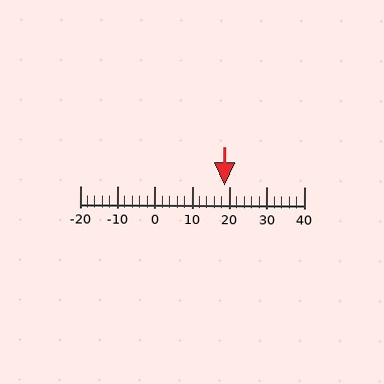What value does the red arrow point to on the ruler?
The red arrow points to approximately 19.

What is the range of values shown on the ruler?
The ruler shows values from -20 to 40.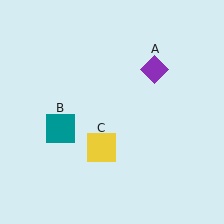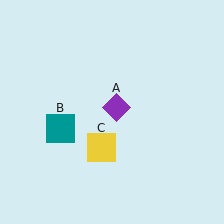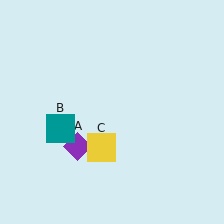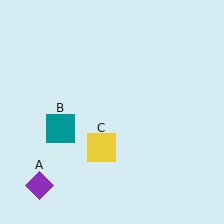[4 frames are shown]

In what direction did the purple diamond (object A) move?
The purple diamond (object A) moved down and to the left.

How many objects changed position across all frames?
1 object changed position: purple diamond (object A).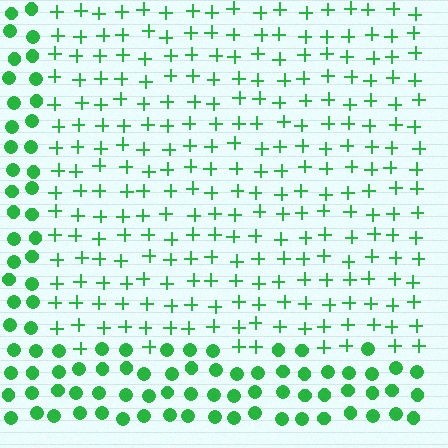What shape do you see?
I see a rectangle.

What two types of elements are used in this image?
The image uses plus signs inside the rectangle region and circles outside it.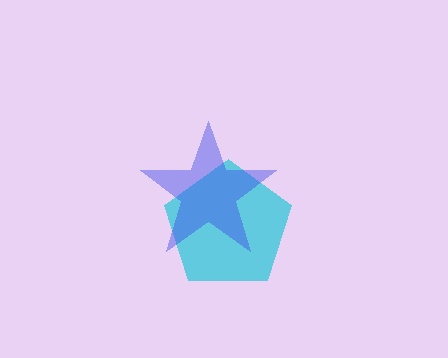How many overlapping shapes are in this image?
There are 2 overlapping shapes in the image.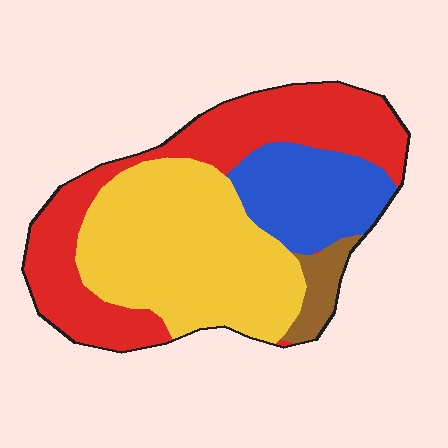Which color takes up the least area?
Brown, at roughly 5%.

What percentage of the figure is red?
Red takes up about three eighths (3/8) of the figure.